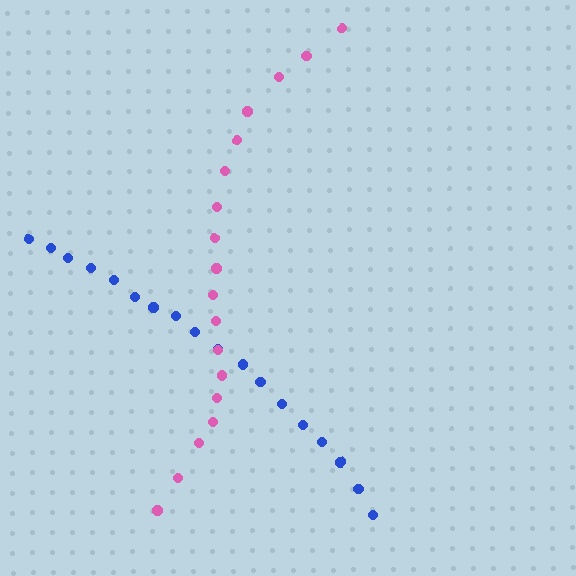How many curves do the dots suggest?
There are 2 distinct paths.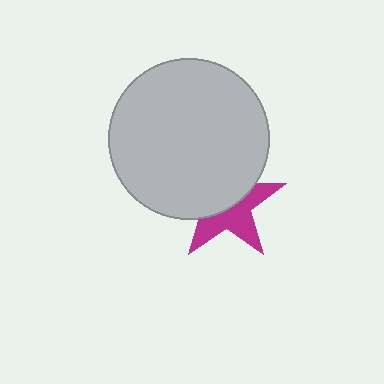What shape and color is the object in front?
The object in front is a light gray circle.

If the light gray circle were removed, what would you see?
You would see the complete magenta star.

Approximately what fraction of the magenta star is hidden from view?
Roughly 52% of the magenta star is hidden behind the light gray circle.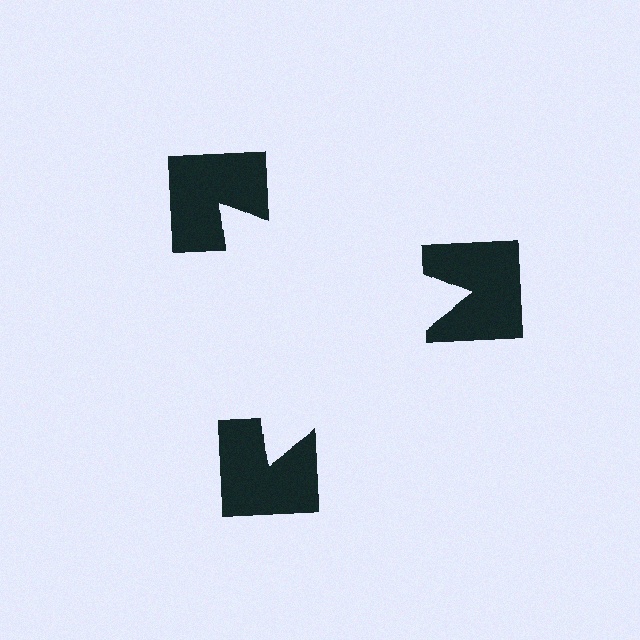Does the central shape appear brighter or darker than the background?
It typically appears slightly brighter than the background, even though no actual brightness change is drawn.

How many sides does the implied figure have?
3 sides.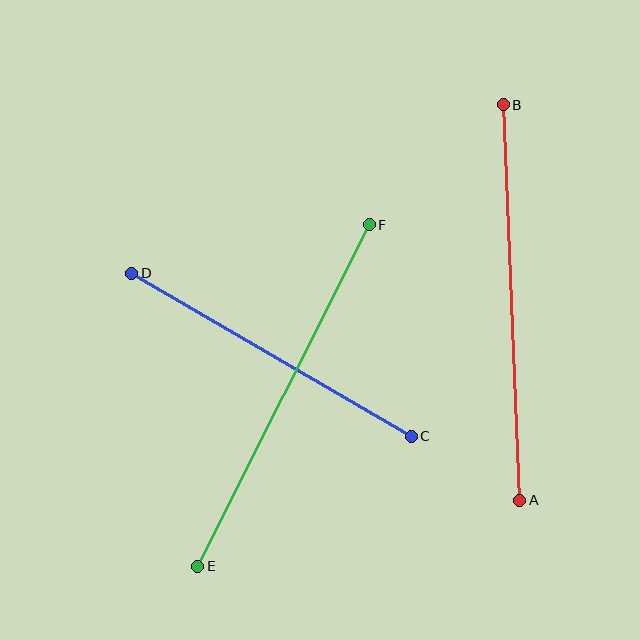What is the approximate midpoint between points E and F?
The midpoint is at approximately (283, 395) pixels.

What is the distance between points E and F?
The distance is approximately 383 pixels.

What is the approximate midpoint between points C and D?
The midpoint is at approximately (271, 355) pixels.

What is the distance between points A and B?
The distance is approximately 396 pixels.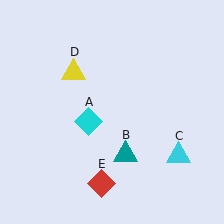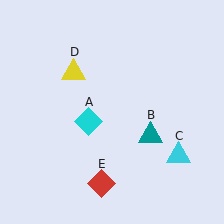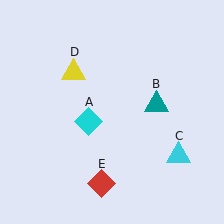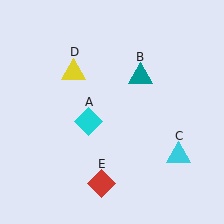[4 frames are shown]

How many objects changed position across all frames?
1 object changed position: teal triangle (object B).